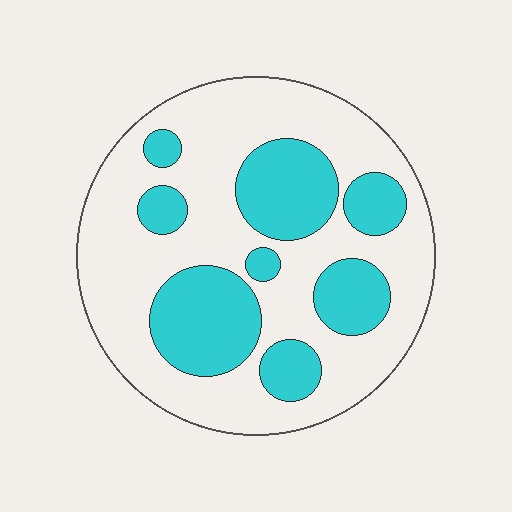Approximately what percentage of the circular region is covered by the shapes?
Approximately 35%.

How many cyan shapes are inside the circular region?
8.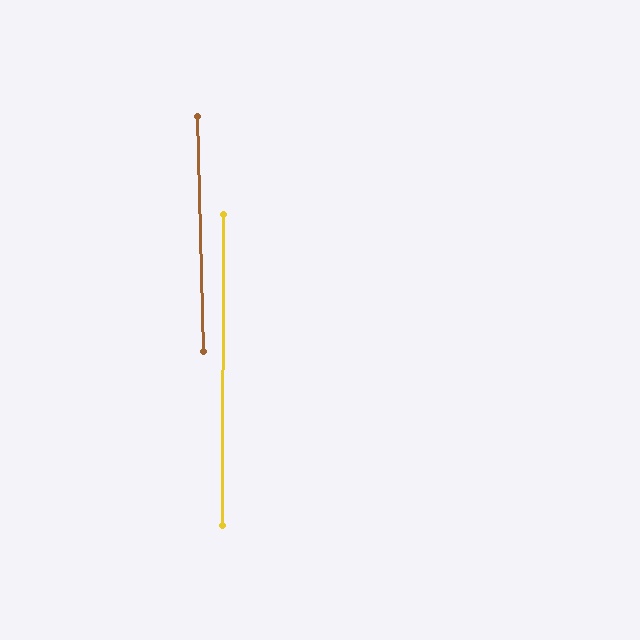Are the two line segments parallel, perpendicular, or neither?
Parallel — their directions differ by only 1.9°.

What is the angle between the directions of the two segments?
Approximately 2 degrees.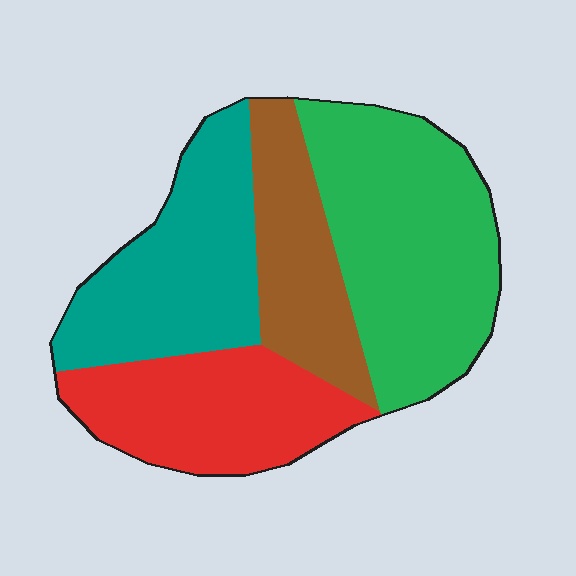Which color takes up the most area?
Green, at roughly 35%.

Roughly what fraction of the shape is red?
Red takes up about one quarter (1/4) of the shape.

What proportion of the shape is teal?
Teal takes up about one quarter (1/4) of the shape.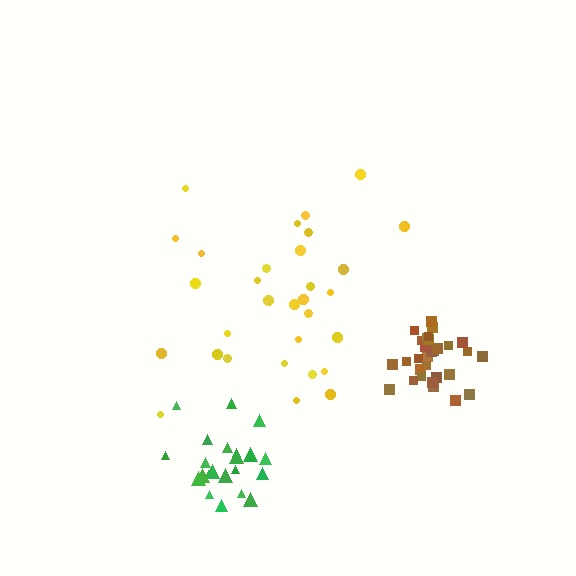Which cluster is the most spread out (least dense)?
Yellow.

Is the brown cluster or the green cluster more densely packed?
Brown.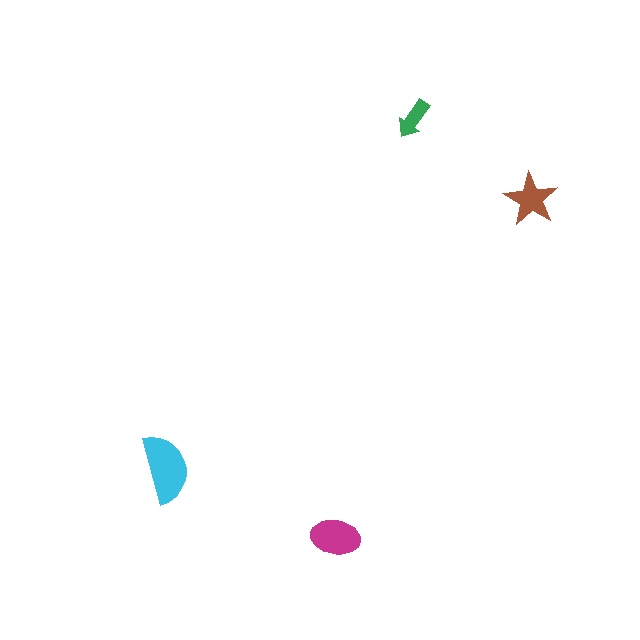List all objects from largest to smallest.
The cyan semicircle, the magenta ellipse, the brown star, the green arrow.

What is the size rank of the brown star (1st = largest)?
3rd.